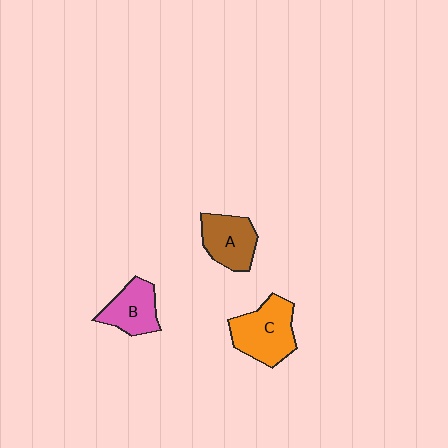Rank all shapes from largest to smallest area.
From largest to smallest: C (orange), A (brown), B (pink).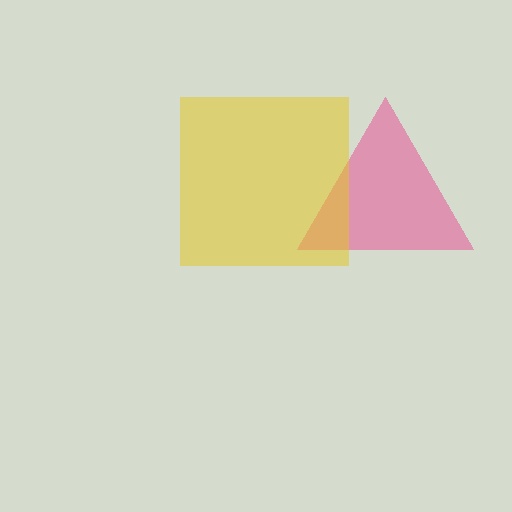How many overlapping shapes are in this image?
There are 2 overlapping shapes in the image.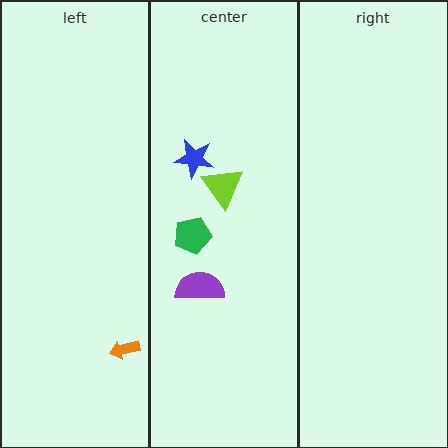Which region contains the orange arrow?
The left region.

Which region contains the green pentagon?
The center region.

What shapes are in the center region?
The lime triangle, the purple semicircle, the green pentagon, the blue star.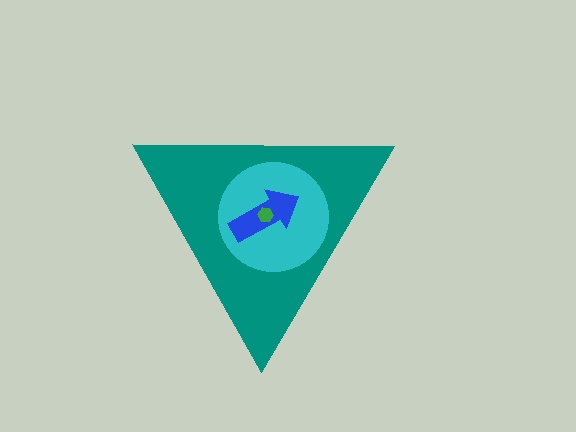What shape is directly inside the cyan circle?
The blue arrow.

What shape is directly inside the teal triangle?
The cyan circle.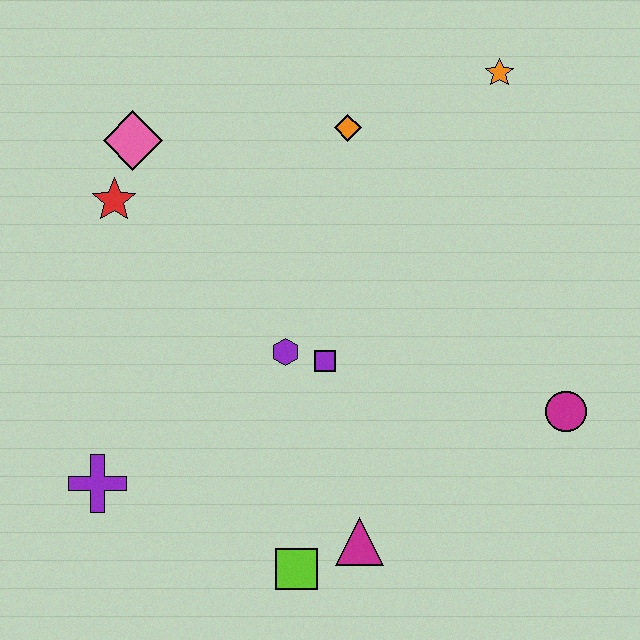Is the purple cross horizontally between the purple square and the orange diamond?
No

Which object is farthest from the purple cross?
The orange star is farthest from the purple cross.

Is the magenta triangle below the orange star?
Yes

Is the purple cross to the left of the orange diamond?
Yes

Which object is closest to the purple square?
The purple hexagon is closest to the purple square.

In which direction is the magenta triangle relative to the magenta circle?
The magenta triangle is to the left of the magenta circle.